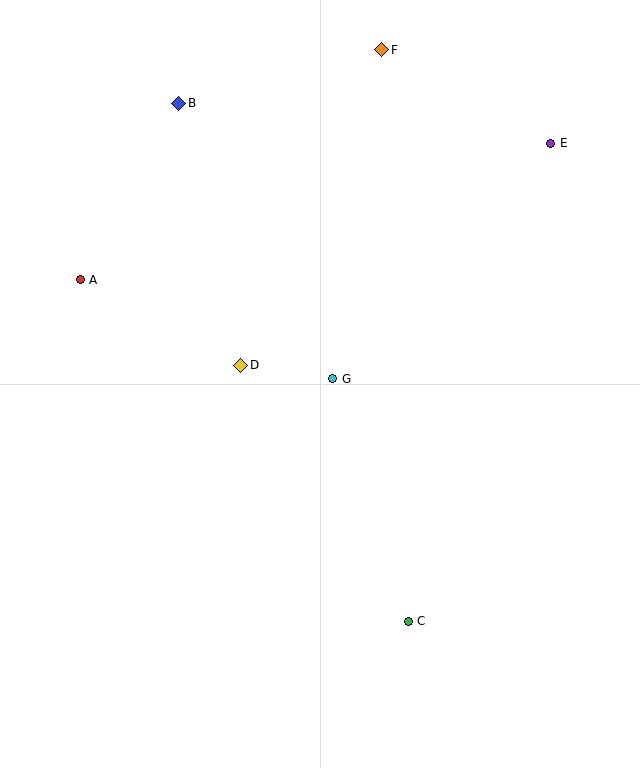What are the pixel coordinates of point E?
Point E is at (551, 143).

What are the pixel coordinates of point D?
Point D is at (241, 365).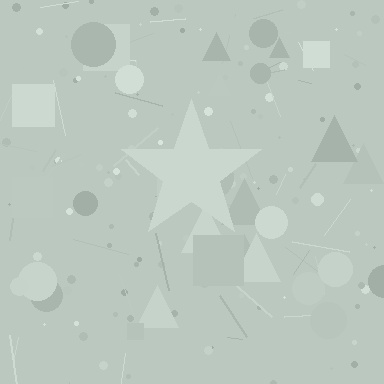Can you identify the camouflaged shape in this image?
The camouflaged shape is a star.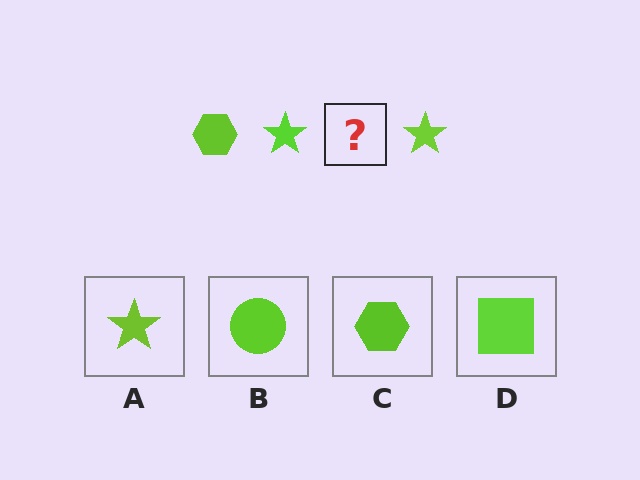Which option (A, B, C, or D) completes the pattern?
C.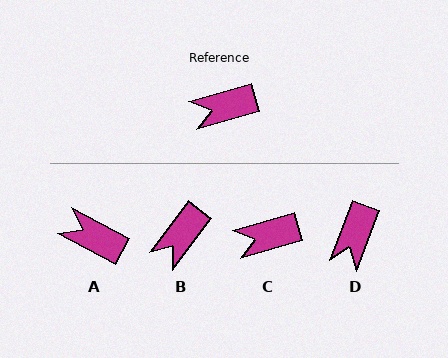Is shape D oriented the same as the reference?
No, it is off by about 53 degrees.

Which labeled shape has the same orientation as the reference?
C.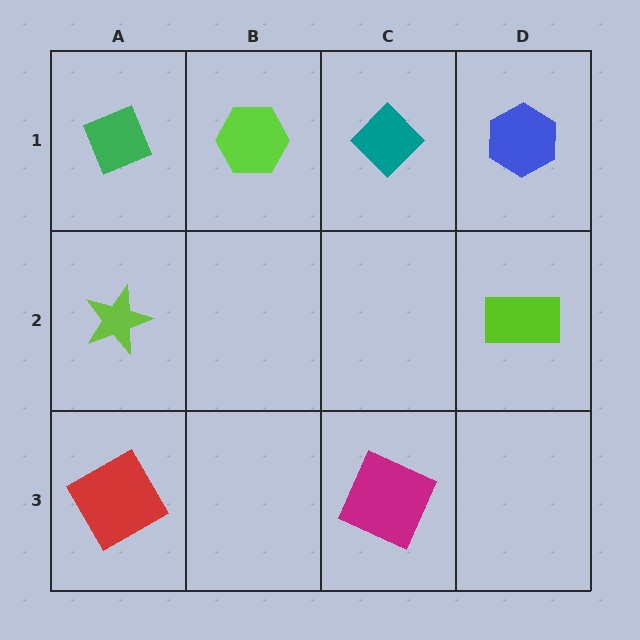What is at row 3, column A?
A red square.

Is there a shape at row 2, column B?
No, that cell is empty.